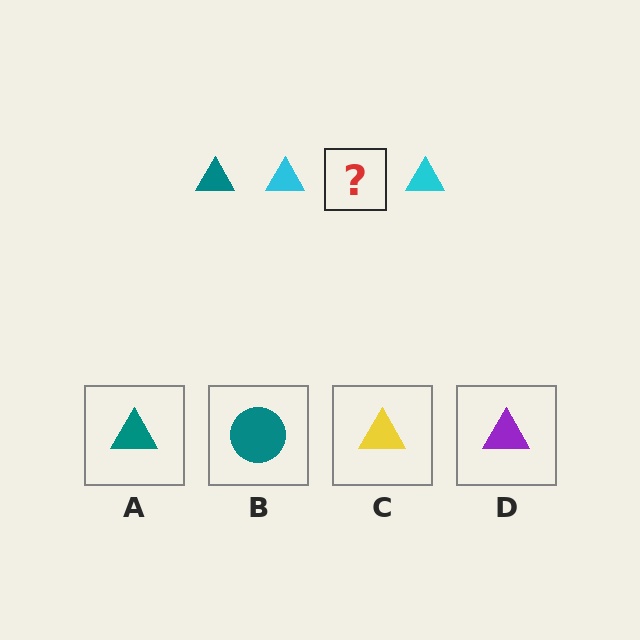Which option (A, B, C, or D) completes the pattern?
A.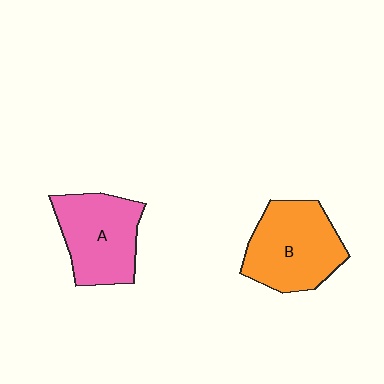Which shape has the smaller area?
Shape A (pink).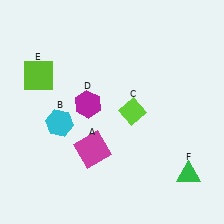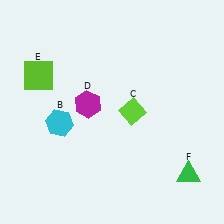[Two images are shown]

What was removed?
The magenta square (A) was removed in Image 2.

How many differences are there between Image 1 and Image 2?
There is 1 difference between the two images.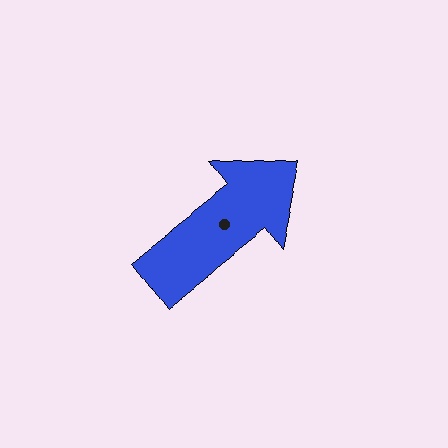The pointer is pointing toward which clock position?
Roughly 2 o'clock.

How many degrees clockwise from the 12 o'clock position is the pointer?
Approximately 52 degrees.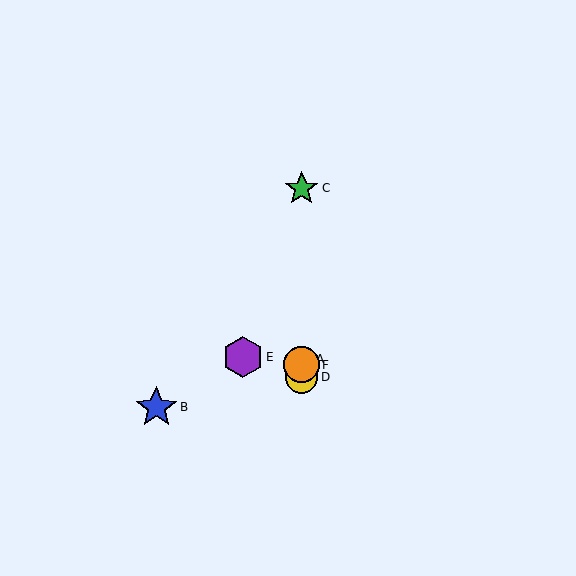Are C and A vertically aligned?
Yes, both are at x≈302.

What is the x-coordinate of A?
Object A is at x≈302.